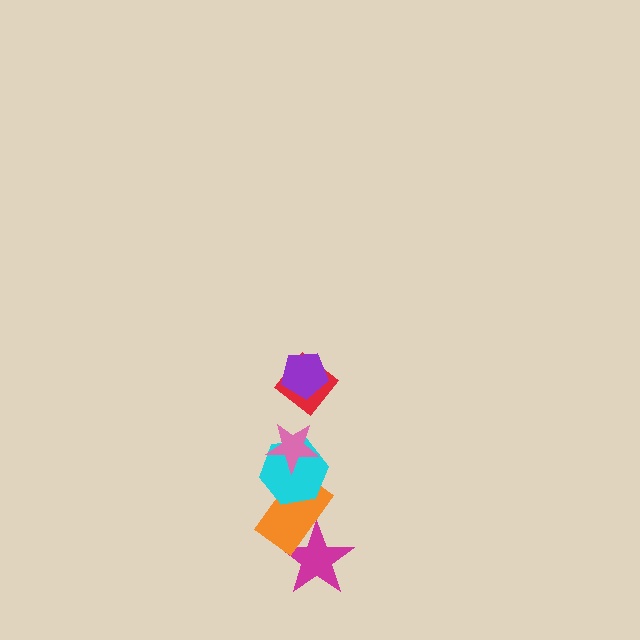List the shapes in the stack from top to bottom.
From top to bottom: the purple pentagon, the red diamond, the pink star, the cyan hexagon, the orange rectangle, the magenta star.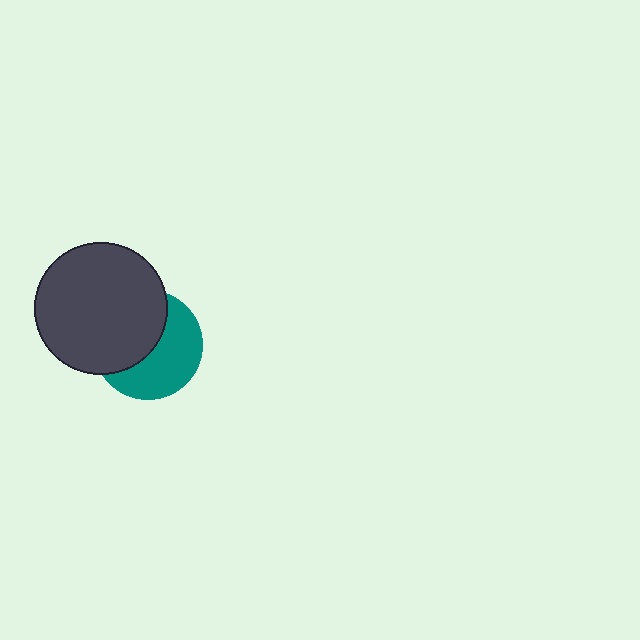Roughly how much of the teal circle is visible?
About half of it is visible (roughly 51%).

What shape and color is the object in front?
The object in front is a dark gray circle.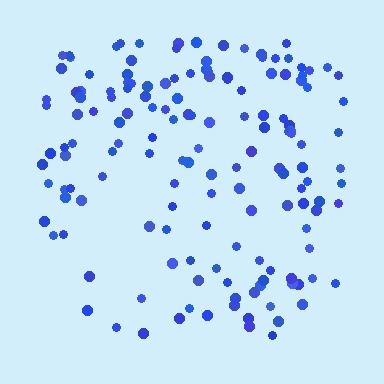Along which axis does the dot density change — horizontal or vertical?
Vertical.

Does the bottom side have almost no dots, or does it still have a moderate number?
Still a moderate number, just noticeably fewer than the top.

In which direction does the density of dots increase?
From bottom to top, with the top side densest.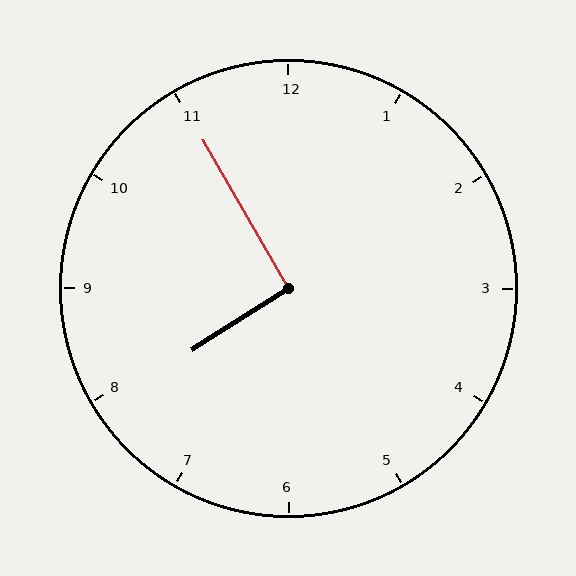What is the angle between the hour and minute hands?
Approximately 92 degrees.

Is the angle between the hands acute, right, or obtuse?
It is right.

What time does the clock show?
7:55.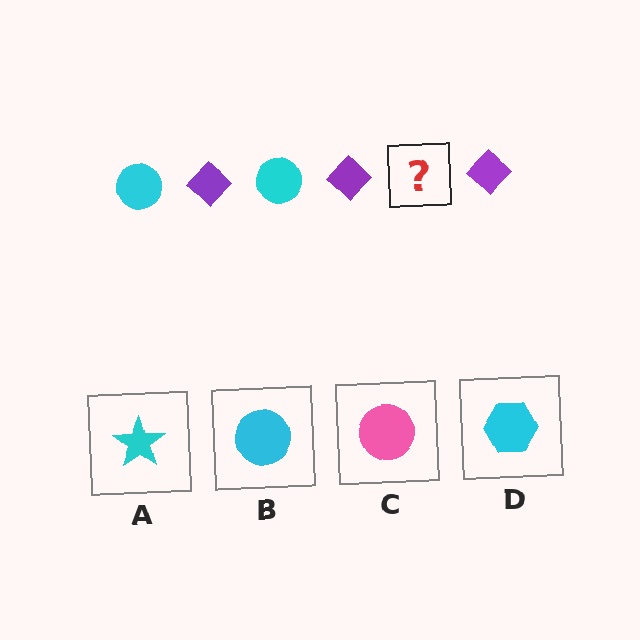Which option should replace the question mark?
Option B.